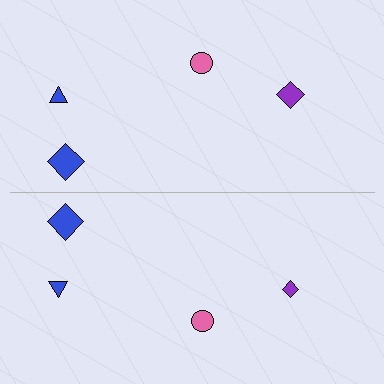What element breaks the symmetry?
The purple diamond on the bottom side has a different size than its mirror counterpart.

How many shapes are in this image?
There are 8 shapes in this image.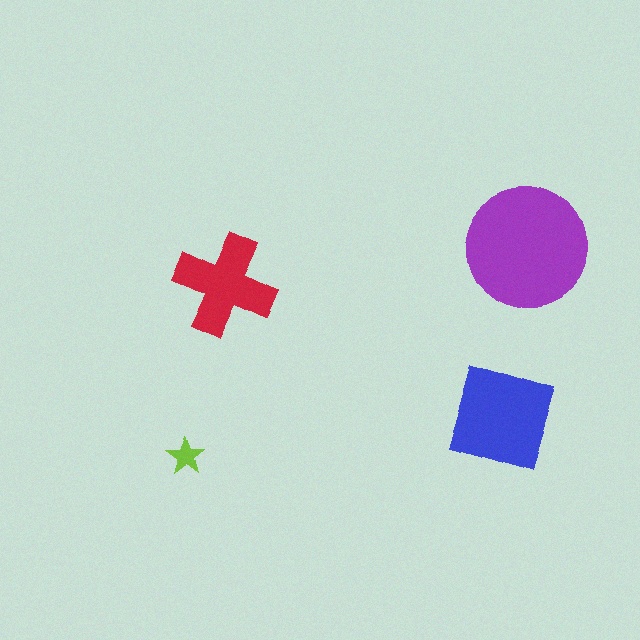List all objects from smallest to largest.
The lime star, the red cross, the blue square, the purple circle.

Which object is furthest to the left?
The lime star is leftmost.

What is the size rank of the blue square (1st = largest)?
2nd.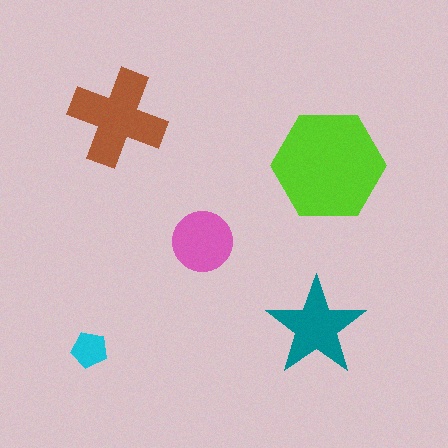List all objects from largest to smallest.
The lime hexagon, the brown cross, the teal star, the pink circle, the cyan pentagon.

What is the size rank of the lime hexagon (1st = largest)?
1st.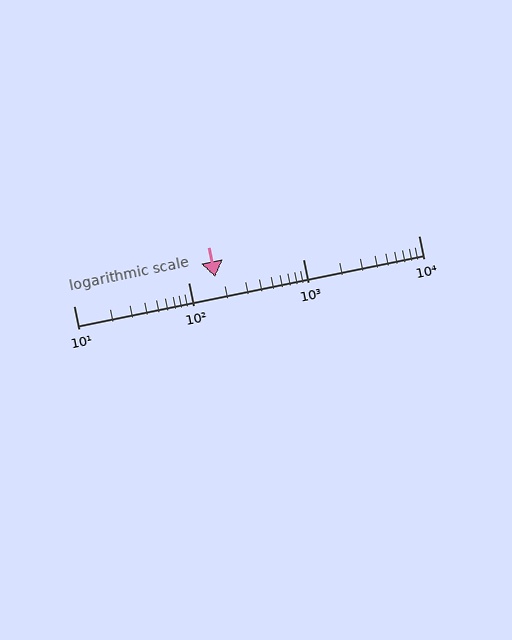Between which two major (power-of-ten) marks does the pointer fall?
The pointer is between 100 and 1000.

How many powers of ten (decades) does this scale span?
The scale spans 3 decades, from 10 to 10000.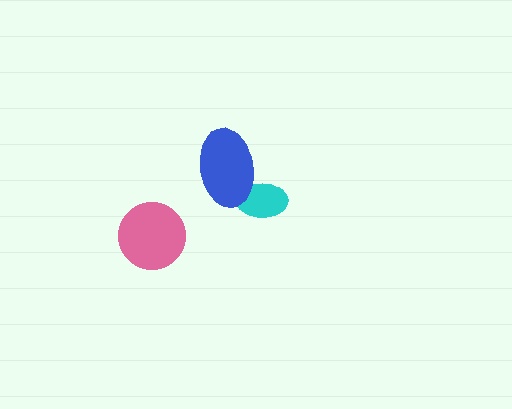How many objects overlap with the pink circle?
0 objects overlap with the pink circle.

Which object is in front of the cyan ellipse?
The blue ellipse is in front of the cyan ellipse.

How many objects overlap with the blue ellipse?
1 object overlaps with the blue ellipse.